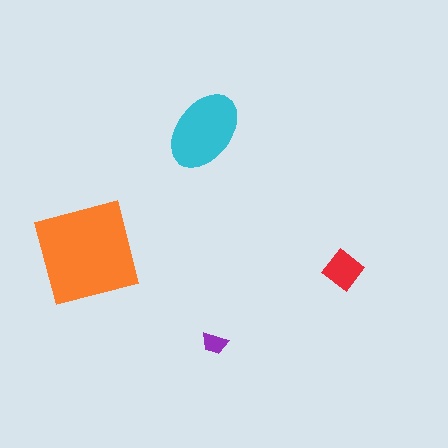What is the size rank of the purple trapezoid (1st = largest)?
4th.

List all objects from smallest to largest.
The purple trapezoid, the red diamond, the cyan ellipse, the orange square.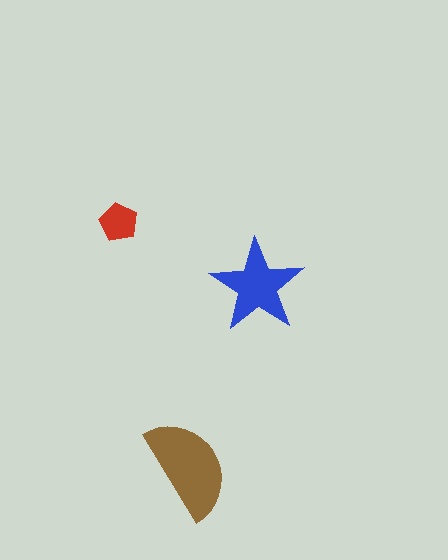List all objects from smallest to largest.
The red pentagon, the blue star, the brown semicircle.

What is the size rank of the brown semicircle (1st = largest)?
1st.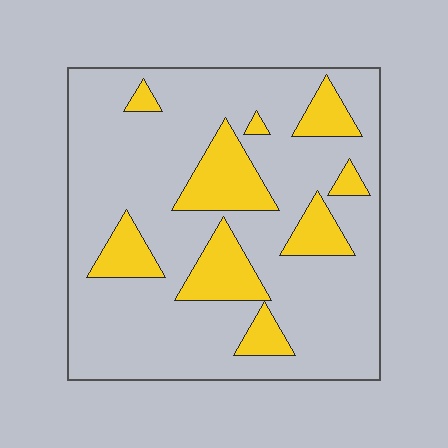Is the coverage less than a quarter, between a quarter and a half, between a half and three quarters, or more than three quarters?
Less than a quarter.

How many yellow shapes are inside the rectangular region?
9.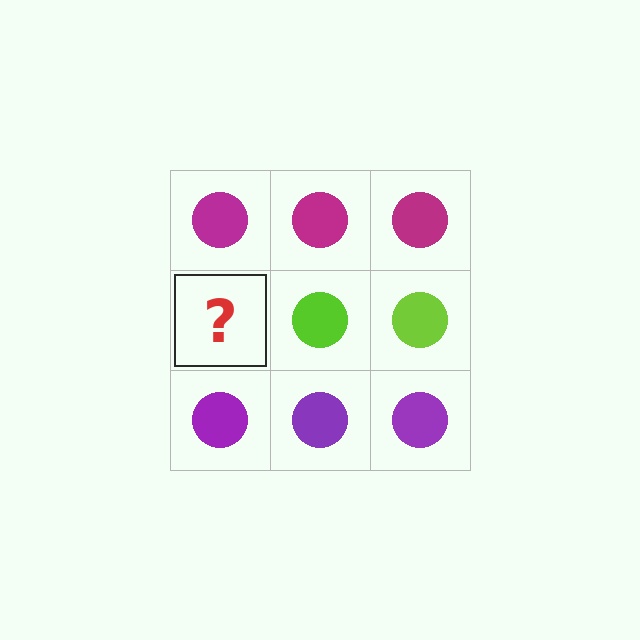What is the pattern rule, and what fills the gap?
The rule is that each row has a consistent color. The gap should be filled with a lime circle.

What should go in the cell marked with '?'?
The missing cell should contain a lime circle.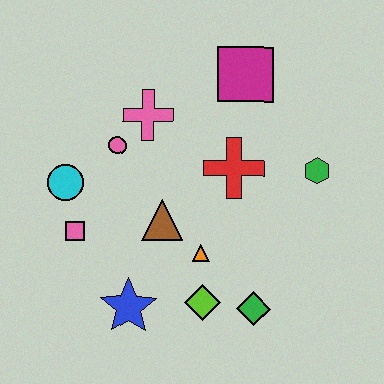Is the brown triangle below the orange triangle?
No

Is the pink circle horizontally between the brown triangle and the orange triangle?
No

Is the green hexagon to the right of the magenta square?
Yes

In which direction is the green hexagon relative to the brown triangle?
The green hexagon is to the right of the brown triangle.